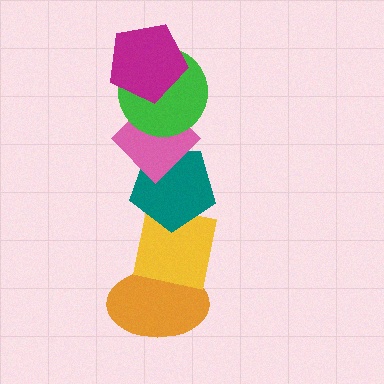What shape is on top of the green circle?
The magenta pentagon is on top of the green circle.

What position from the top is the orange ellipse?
The orange ellipse is 6th from the top.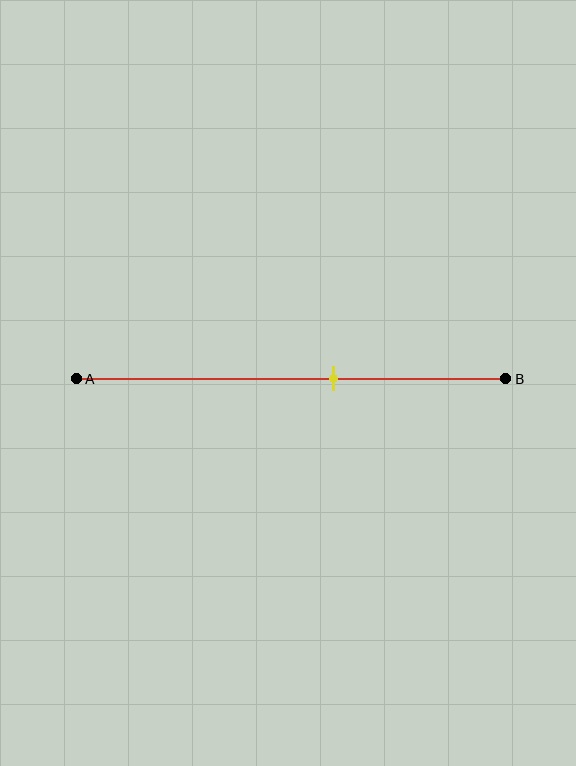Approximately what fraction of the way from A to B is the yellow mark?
The yellow mark is approximately 60% of the way from A to B.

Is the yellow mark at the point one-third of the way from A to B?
No, the mark is at about 60% from A, not at the 33% one-third point.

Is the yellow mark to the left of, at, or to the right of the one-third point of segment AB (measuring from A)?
The yellow mark is to the right of the one-third point of segment AB.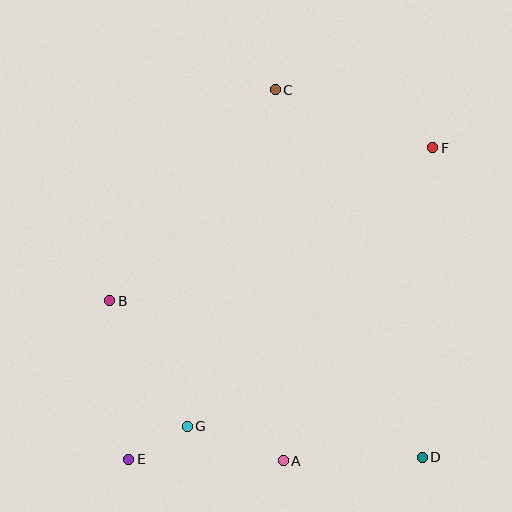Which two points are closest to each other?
Points E and G are closest to each other.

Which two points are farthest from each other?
Points E and F are farthest from each other.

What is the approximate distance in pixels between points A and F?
The distance between A and F is approximately 347 pixels.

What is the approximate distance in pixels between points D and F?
The distance between D and F is approximately 310 pixels.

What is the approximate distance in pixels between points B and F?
The distance between B and F is approximately 358 pixels.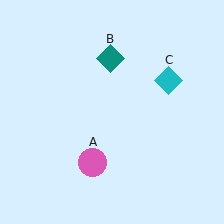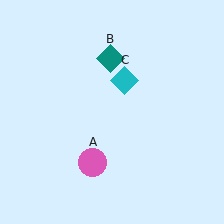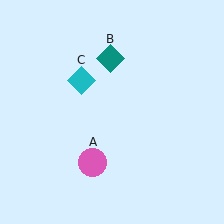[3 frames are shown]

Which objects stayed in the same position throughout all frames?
Pink circle (object A) and teal diamond (object B) remained stationary.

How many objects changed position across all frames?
1 object changed position: cyan diamond (object C).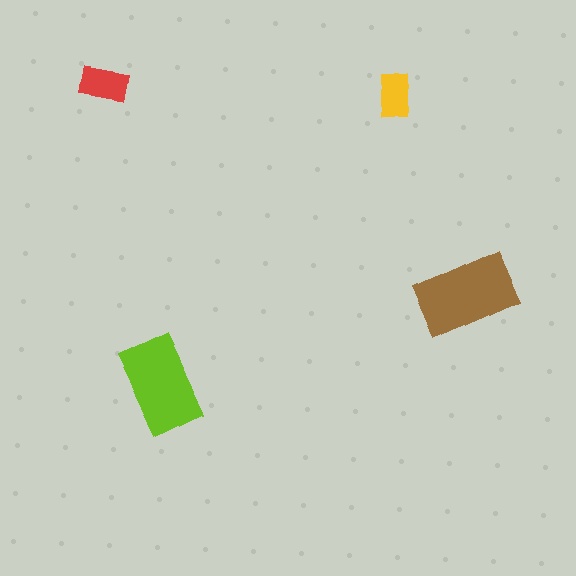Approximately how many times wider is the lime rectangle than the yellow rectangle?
About 2 times wider.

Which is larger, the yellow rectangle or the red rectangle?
The red one.